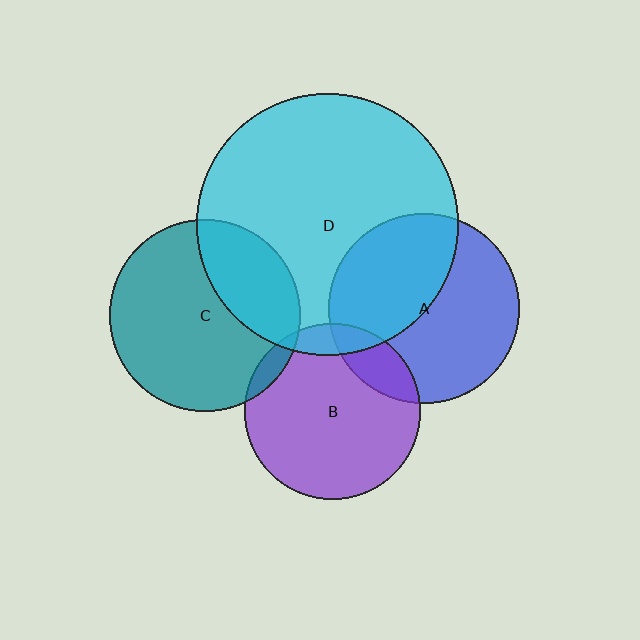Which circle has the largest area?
Circle D (cyan).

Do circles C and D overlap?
Yes.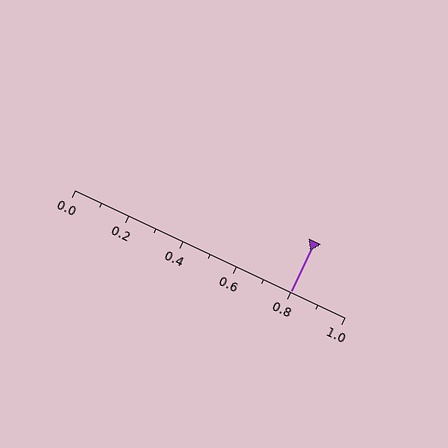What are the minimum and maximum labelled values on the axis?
The axis runs from 0.0 to 1.0.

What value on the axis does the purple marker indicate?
The marker indicates approximately 0.8.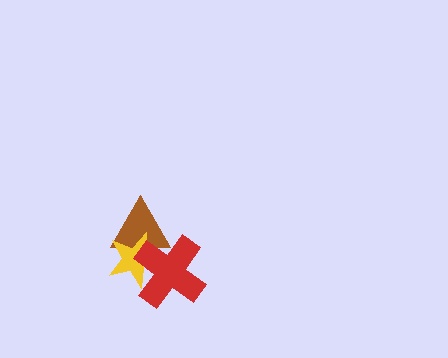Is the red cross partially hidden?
No, no other shape covers it.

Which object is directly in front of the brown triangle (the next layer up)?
The yellow star is directly in front of the brown triangle.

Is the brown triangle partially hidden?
Yes, it is partially covered by another shape.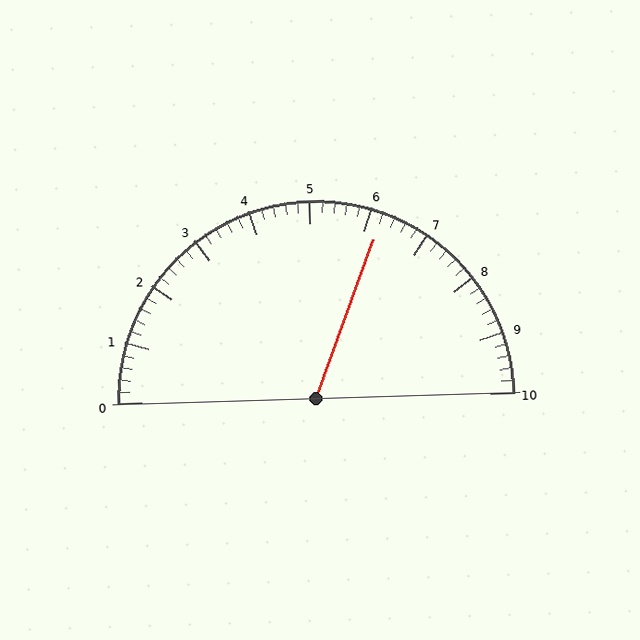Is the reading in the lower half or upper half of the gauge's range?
The reading is in the upper half of the range (0 to 10).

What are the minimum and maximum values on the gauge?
The gauge ranges from 0 to 10.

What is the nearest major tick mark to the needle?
The nearest major tick mark is 6.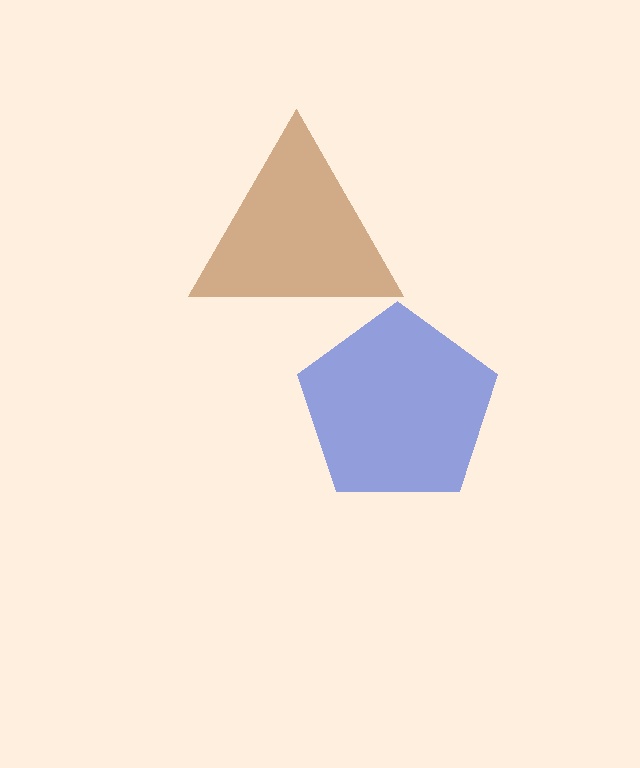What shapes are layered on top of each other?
The layered shapes are: a blue pentagon, a brown triangle.